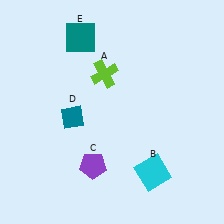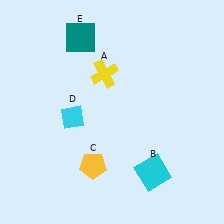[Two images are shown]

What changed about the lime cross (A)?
In Image 1, A is lime. In Image 2, it changed to yellow.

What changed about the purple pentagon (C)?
In Image 1, C is purple. In Image 2, it changed to yellow.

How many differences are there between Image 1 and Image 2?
There are 3 differences between the two images.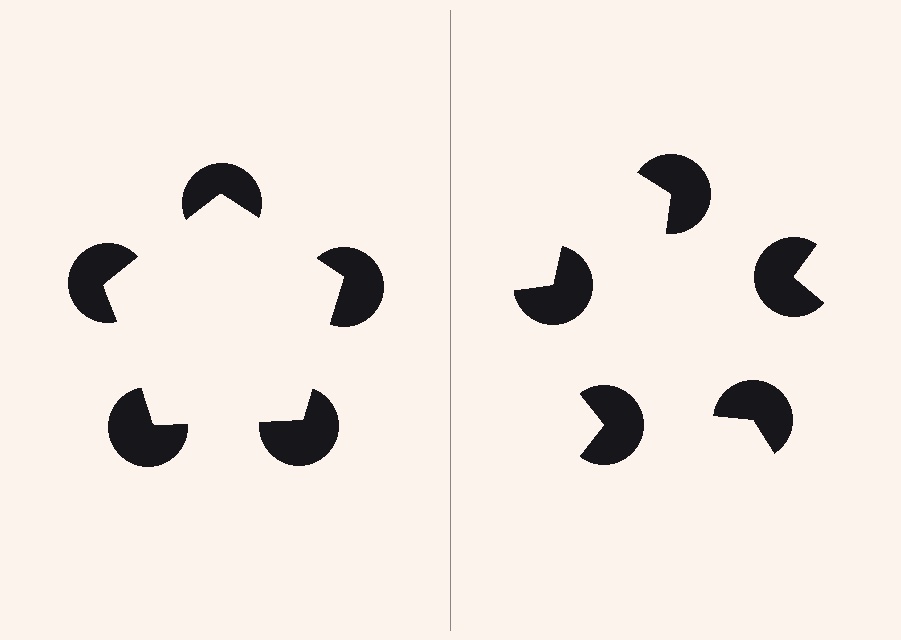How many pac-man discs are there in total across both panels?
10 — 5 on each side.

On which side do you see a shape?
An illusory pentagon appears on the left side. On the right side the wedge cuts are rotated, so no coherent shape forms.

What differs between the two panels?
The pac-man discs are positioned identically on both sides; only the wedge orientations differ. On the left they align to a pentagon; on the right they are misaligned.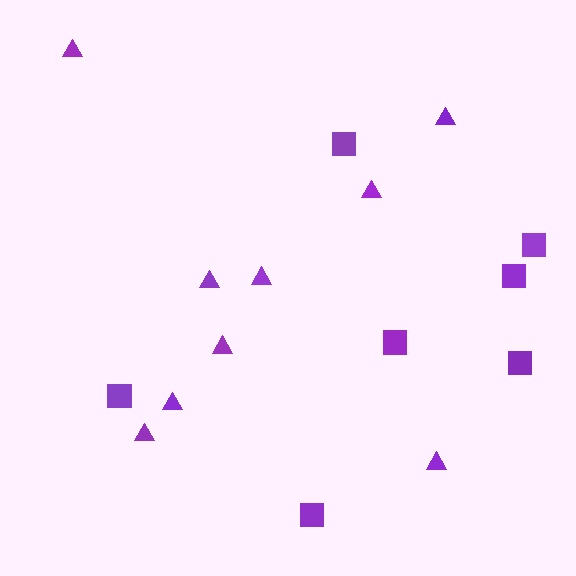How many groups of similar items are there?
There are 2 groups: one group of squares (7) and one group of triangles (9).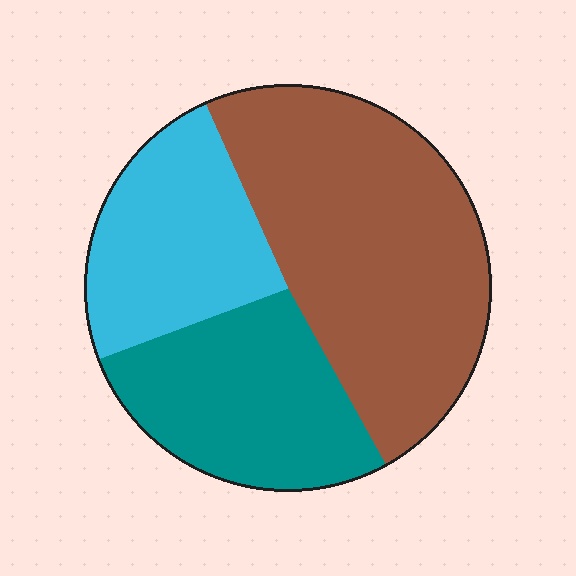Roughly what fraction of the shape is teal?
Teal takes up between a quarter and a half of the shape.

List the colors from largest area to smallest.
From largest to smallest: brown, teal, cyan.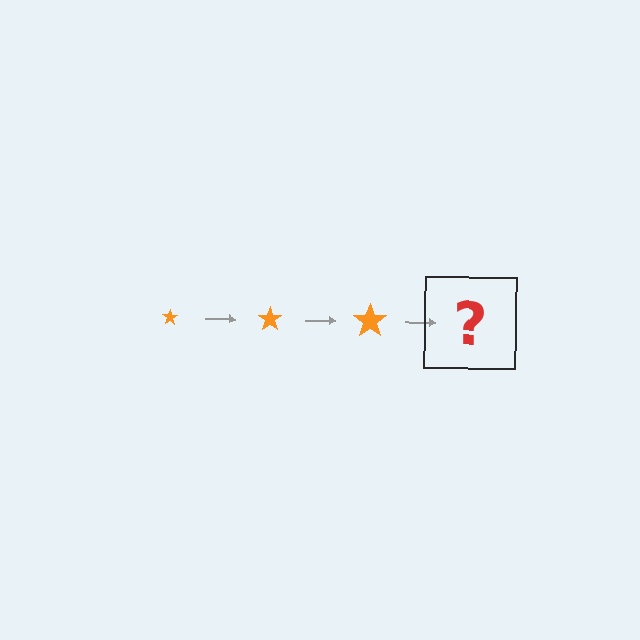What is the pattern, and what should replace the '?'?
The pattern is that the star gets progressively larger each step. The '?' should be an orange star, larger than the previous one.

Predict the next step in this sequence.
The next step is an orange star, larger than the previous one.